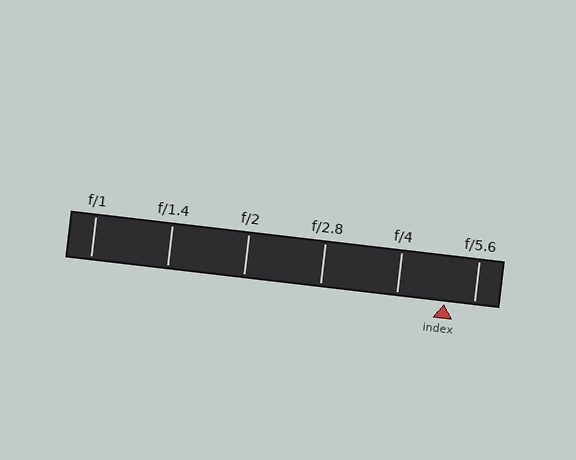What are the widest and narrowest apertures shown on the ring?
The widest aperture shown is f/1 and the narrowest is f/5.6.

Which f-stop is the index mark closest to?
The index mark is closest to f/5.6.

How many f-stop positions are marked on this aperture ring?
There are 6 f-stop positions marked.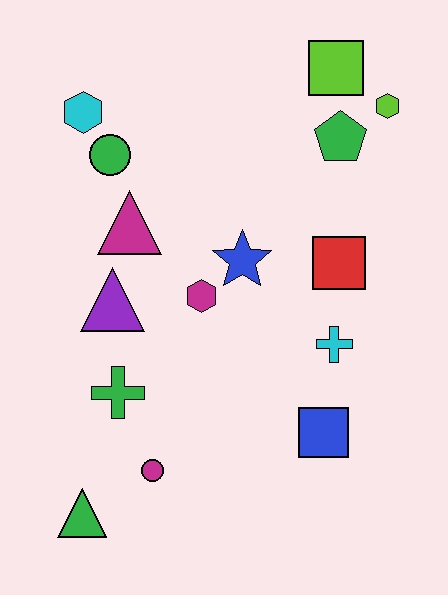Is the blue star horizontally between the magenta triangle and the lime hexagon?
Yes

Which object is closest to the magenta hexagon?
The blue star is closest to the magenta hexagon.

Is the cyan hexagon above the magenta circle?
Yes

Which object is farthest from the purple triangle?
The lime hexagon is farthest from the purple triangle.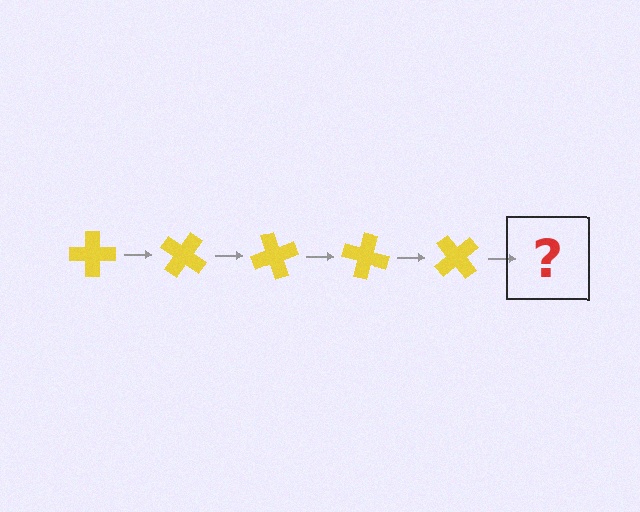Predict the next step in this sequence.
The next step is a yellow cross rotated 175 degrees.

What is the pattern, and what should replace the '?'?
The pattern is that the cross rotates 35 degrees each step. The '?' should be a yellow cross rotated 175 degrees.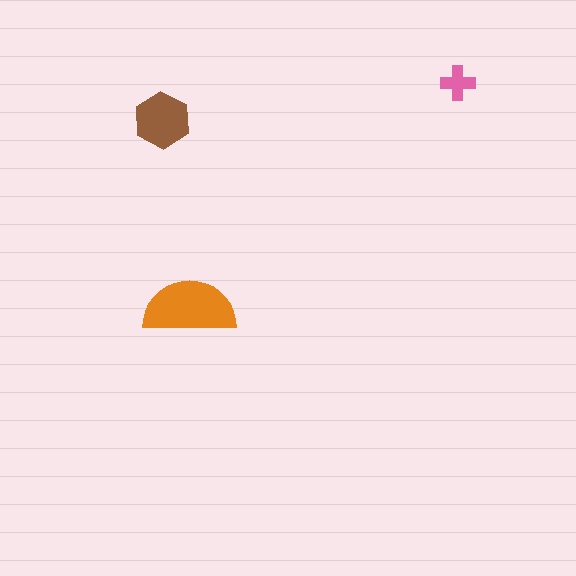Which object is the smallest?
The pink cross.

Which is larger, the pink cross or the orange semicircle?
The orange semicircle.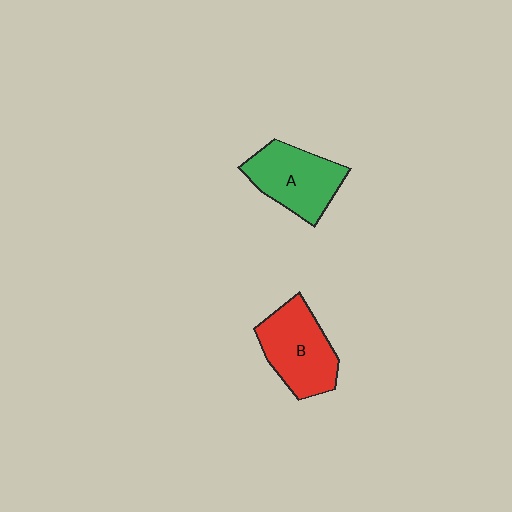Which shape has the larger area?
Shape B (red).